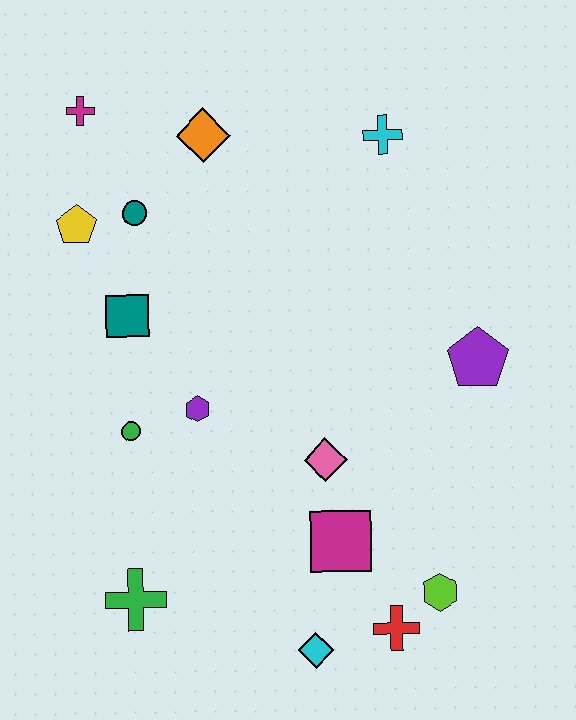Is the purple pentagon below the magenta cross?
Yes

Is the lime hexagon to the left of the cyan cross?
No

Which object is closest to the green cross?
The green circle is closest to the green cross.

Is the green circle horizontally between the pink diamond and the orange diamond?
No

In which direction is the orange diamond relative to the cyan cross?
The orange diamond is to the left of the cyan cross.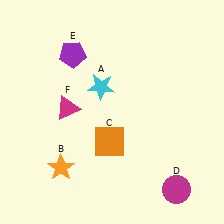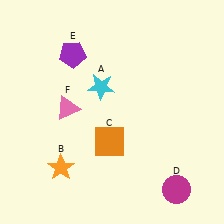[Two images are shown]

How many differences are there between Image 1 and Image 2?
There is 1 difference between the two images.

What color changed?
The triangle (F) changed from magenta in Image 1 to pink in Image 2.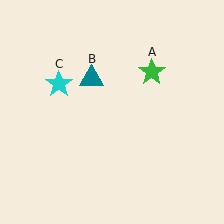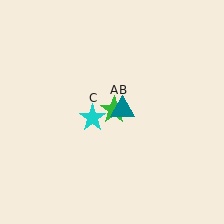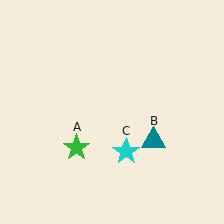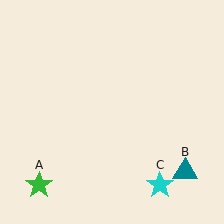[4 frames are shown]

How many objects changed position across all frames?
3 objects changed position: green star (object A), teal triangle (object B), cyan star (object C).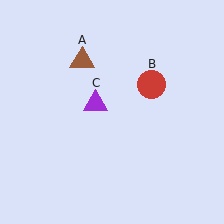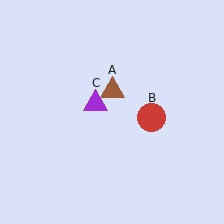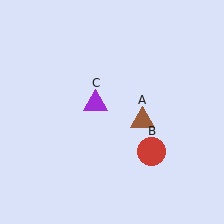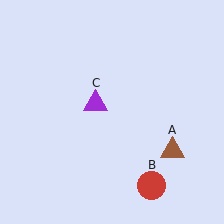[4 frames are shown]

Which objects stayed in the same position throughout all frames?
Purple triangle (object C) remained stationary.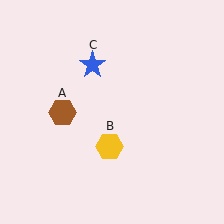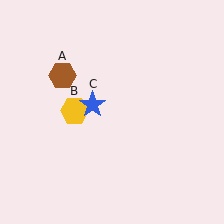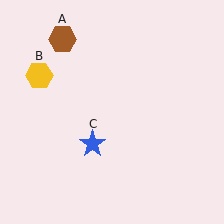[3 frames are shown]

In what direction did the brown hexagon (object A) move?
The brown hexagon (object A) moved up.